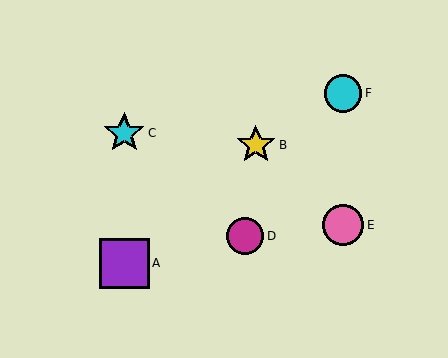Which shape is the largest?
The purple square (labeled A) is the largest.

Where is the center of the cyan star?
The center of the cyan star is at (124, 133).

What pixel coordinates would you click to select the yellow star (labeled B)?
Click at (256, 145) to select the yellow star B.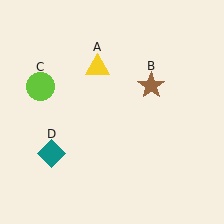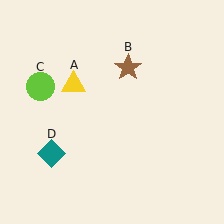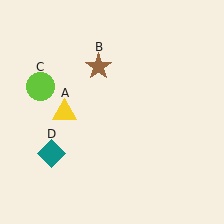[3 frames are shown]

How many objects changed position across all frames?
2 objects changed position: yellow triangle (object A), brown star (object B).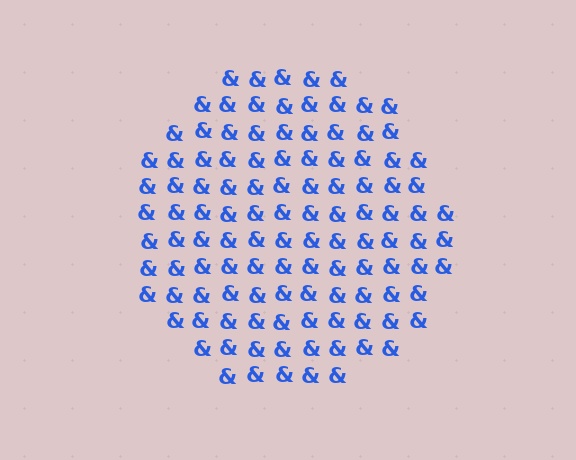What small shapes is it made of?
It is made of small ampersands.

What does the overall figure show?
The overall figure shows a circle.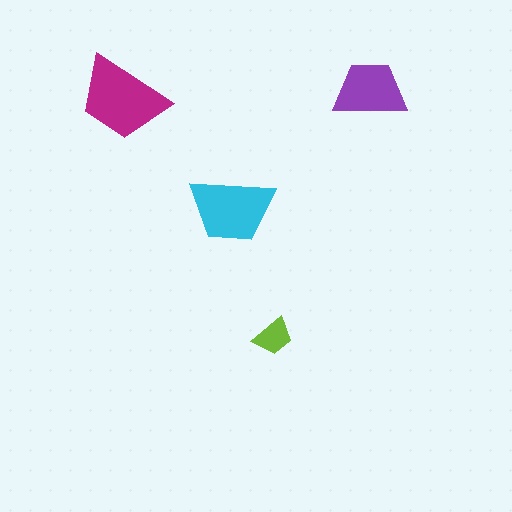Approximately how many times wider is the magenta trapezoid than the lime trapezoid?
About 2.5 times wider.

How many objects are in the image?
There are 4 objects in the image.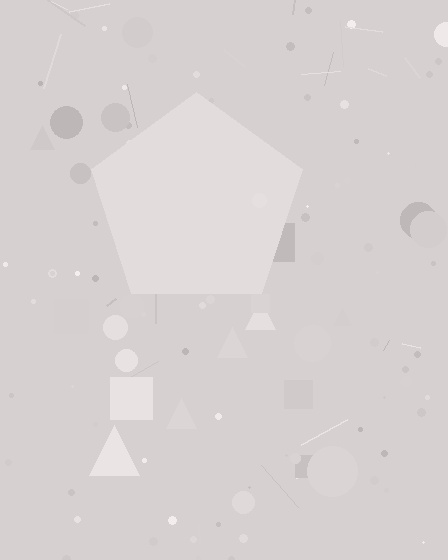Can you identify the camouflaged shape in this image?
The camouflaged shape is a pentagon.